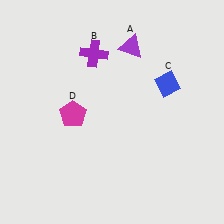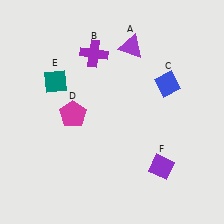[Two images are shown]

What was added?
A teal diamond (E), a purple diamond (F) were added in Image 2.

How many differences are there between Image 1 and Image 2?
There are 2 differences between the two images.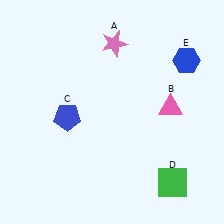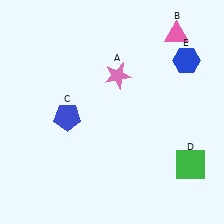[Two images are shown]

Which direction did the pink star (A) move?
The pink star (A) moved down.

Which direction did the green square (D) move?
The green square (D) moved up.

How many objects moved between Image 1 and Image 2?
3 objects moved between the two images.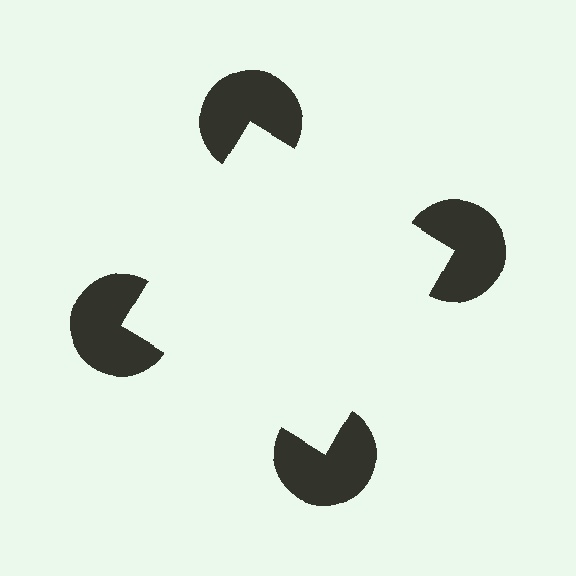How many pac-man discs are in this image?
There are 4 — one at each vertex of the illusory square.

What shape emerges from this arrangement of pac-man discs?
An illusory square — its edges are inferred from the aligned wedge cuts in the pac-man discs, not physically drawn.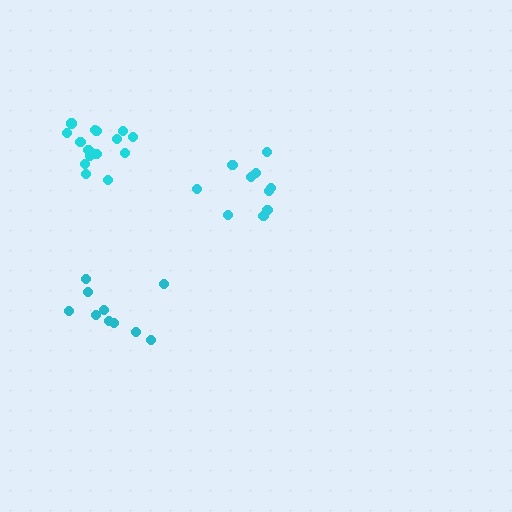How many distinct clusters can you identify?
There are 3 distinct clusters.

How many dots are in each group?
Group 1: 10 dots, Group 2: 10 dots, Group 3: 15 dots (35 total).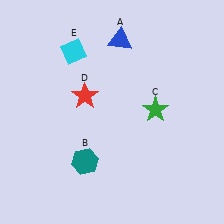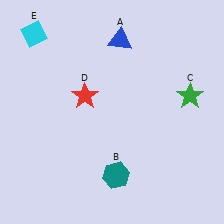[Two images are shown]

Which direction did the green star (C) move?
The green star (C) moved right.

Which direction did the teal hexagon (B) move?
The teal hexagon (B) moved right.